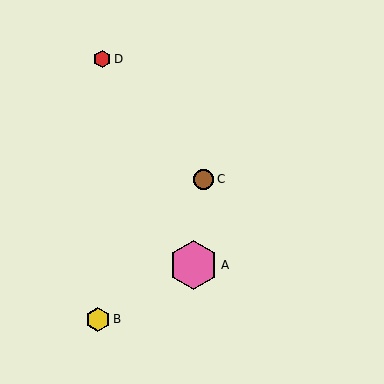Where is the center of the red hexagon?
The center of the red hexagon is at (102, 59).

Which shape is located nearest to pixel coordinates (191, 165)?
The brown circle (labeled C) at (204, 179) is nearest to that location.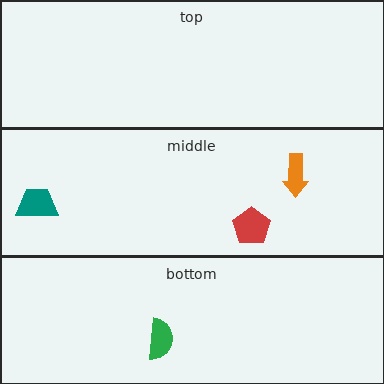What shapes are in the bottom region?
The green semicircle.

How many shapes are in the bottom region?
1.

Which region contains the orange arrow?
The middle region.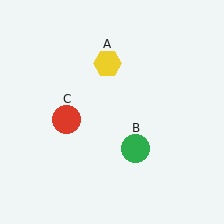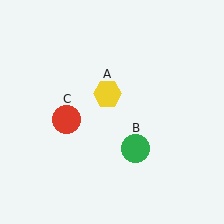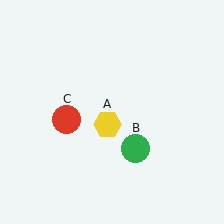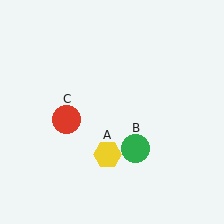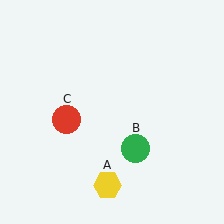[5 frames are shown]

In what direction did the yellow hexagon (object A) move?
The yellow hexagon (object A) moved down.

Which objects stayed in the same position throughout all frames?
Green circle (object B) and red circle (object C) remained stationary.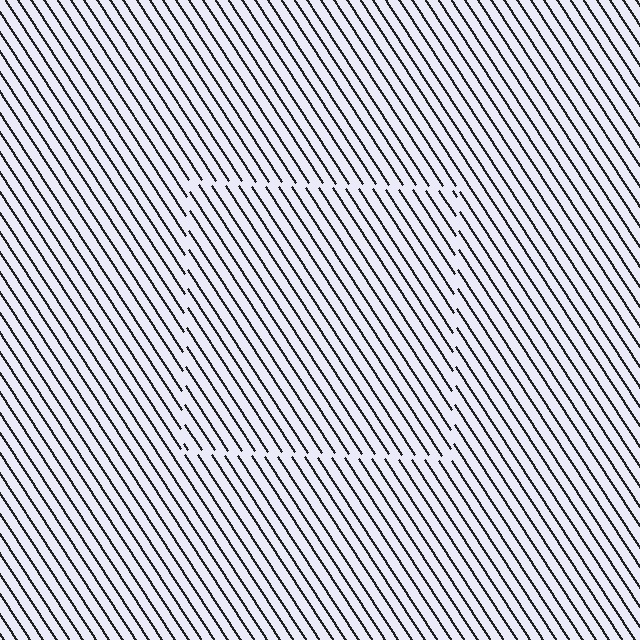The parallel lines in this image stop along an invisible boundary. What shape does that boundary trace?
An illusory square. The interior of the shape contains the same grating, shifted by half a period — the contour is defined by the phase discontinuity where line-ends from the inner and outer gratings abut.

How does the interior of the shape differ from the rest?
The interior of the shape contains the same grating, shifted by half a period — the contour is defined by the phase discontinuity where line-ends from the inner and outer gratings abut.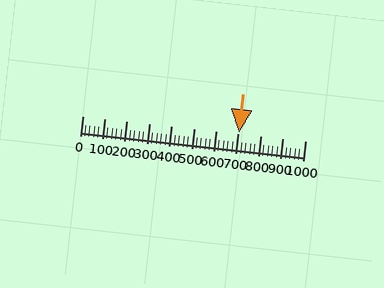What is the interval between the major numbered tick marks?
The major tick marks are spaced 100 units apart.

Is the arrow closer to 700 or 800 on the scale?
The arrow is closer to 700.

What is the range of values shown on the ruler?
The ruler shows values from 0 to 1000.